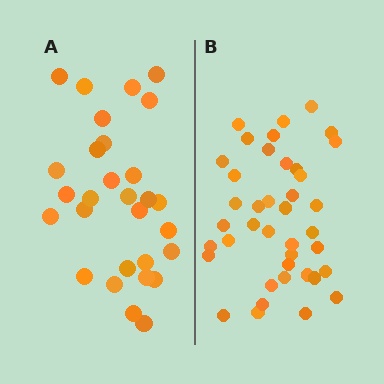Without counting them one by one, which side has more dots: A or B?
Region B (the right region) has more dots.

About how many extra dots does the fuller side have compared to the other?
Region B has roughly 12 or so more dots than region A.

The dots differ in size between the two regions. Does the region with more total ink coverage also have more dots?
No. Region A has more total ink coverage because its dots are larger, but region B actually contains more individual dots. Total area can be misleading — the number of items is what matters here.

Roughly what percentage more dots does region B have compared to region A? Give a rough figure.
About 40% more.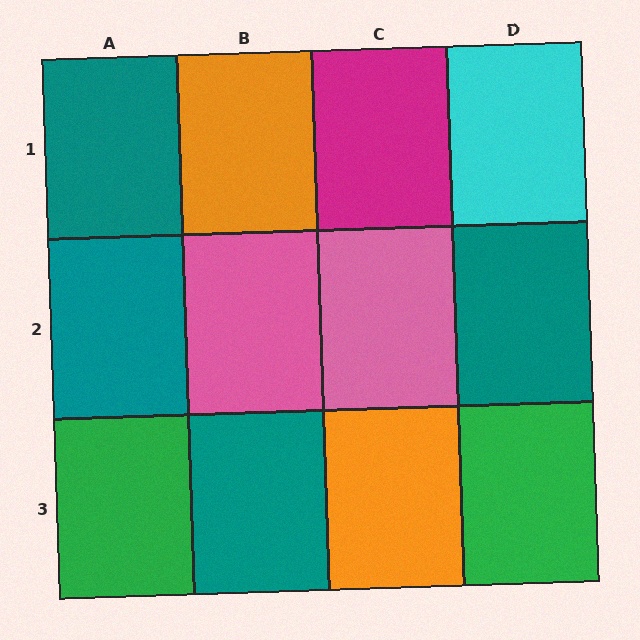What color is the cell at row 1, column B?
Orange.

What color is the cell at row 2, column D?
Teal.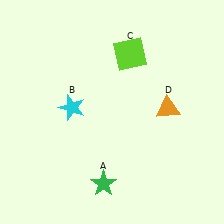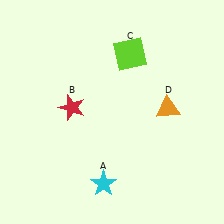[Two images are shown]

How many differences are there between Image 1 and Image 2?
There are 2 differences between the two images.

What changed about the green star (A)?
In Image 1, A is green. In Image 2, it changed to cyan.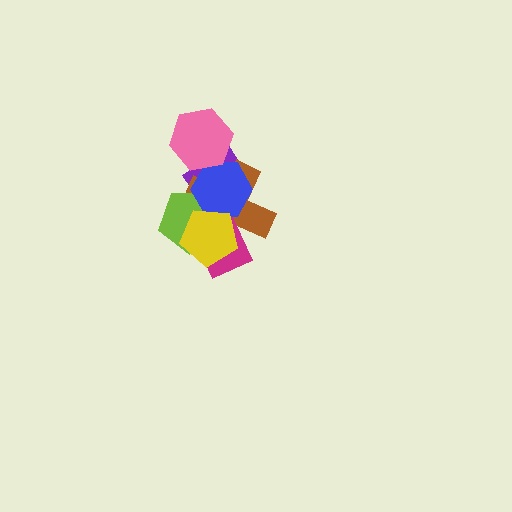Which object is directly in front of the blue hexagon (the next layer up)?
The pink hexagon is directly in front of the blue hexagon.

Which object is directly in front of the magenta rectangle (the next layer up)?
The lime pentagon is directly in front of the magenta rectangle.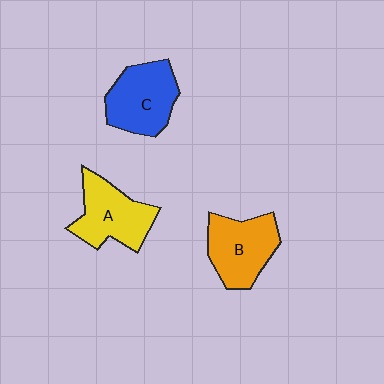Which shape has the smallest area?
Shape A (yellow).